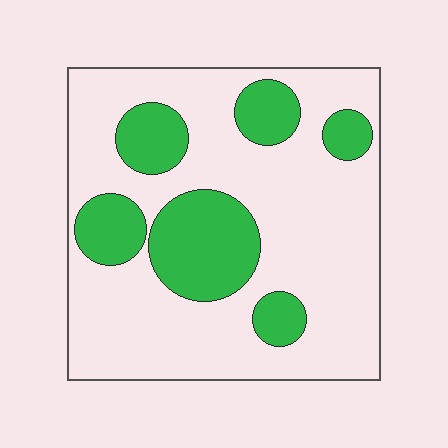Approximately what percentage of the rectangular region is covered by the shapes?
Approximately 25%.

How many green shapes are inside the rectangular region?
6.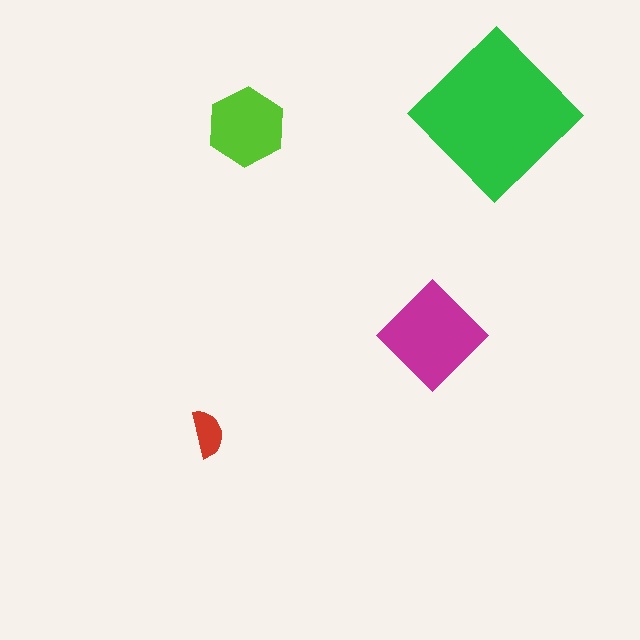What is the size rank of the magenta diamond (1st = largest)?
2nd.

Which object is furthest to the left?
The red semicircle is leftmost.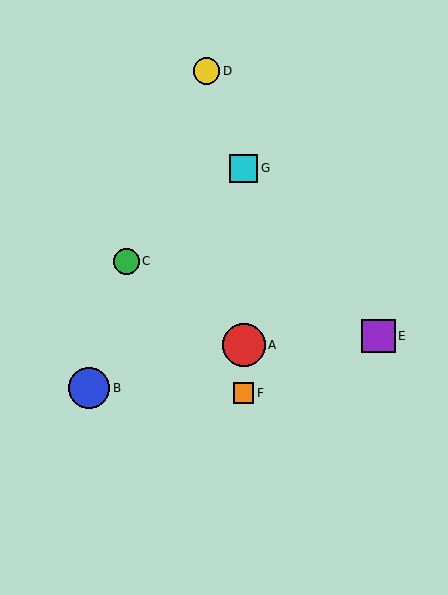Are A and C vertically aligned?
No, A is at x≈244 and C is at x≈126.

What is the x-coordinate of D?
Object D is at x≈206.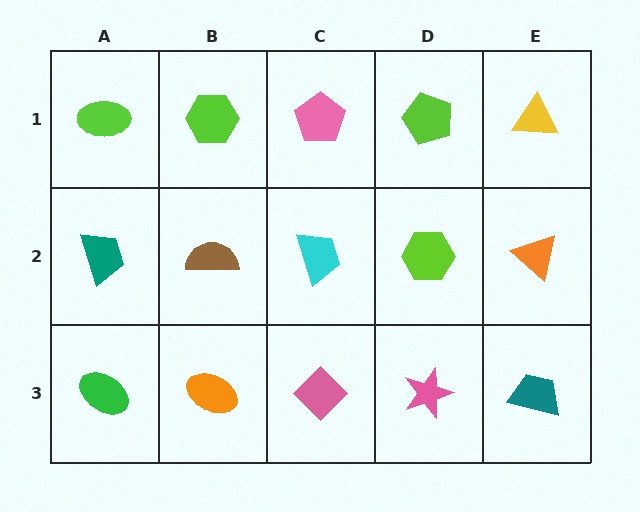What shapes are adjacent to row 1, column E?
An orange triangle (row 2, column E), a lime pentagon (row 1, column D).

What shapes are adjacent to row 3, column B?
A brown semicircle (row 2, column B), a green ellipse (row 3, column A), a pink diamond (row 3, column C).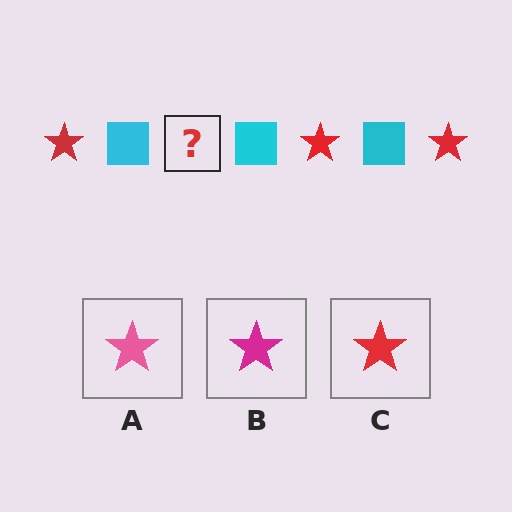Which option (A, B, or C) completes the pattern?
C.